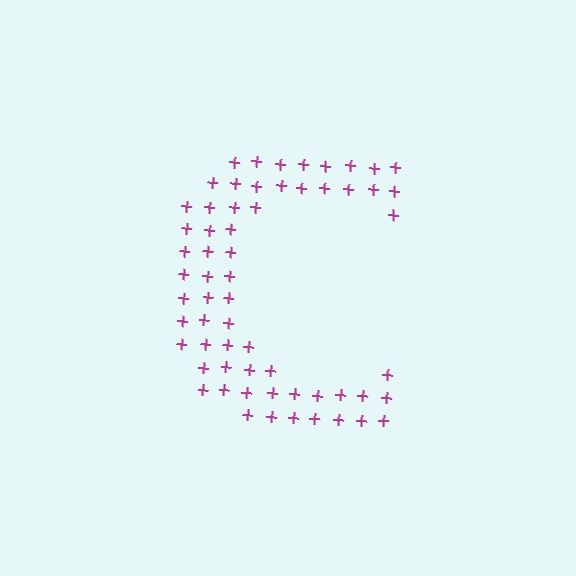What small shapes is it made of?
It is made of small plus signs.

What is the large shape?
The large shape is the letter C.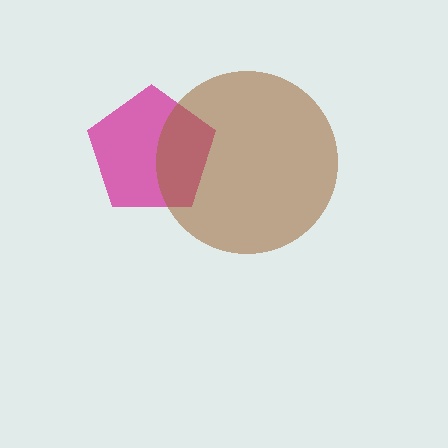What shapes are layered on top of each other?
The layered shapes are: a magenta pentagon, a brown circle.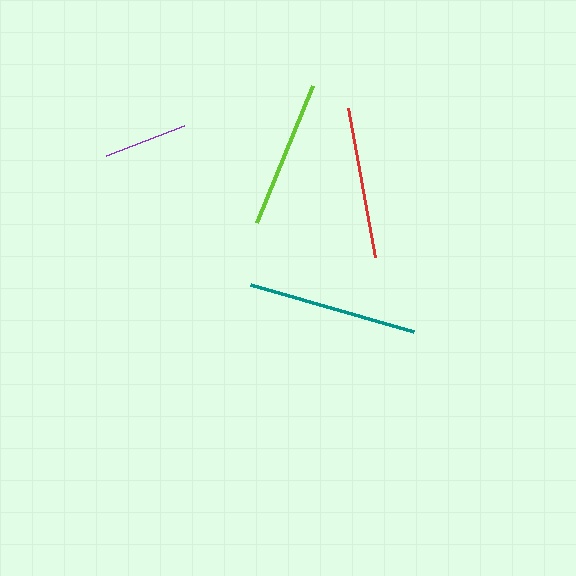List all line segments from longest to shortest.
From longest to shortest: teal, red, lime, purple.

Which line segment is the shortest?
The purple line is the shortest at approximately 84 pixels.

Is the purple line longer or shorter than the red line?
The red line is longer than the purple line.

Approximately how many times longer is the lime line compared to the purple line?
The lime line is approximately 1.8 times the length of the purple line.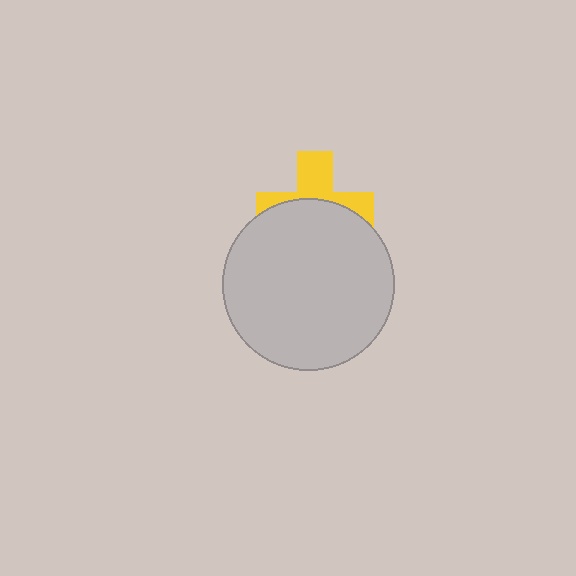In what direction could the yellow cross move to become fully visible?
The yellow cross could move up. That would shift it out from behind the light gray circle entirely.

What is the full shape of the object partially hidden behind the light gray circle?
The partially hidden object is a yellow cross.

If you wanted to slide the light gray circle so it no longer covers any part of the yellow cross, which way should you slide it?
Slide it down — that is the most direct way to separate the two shapes.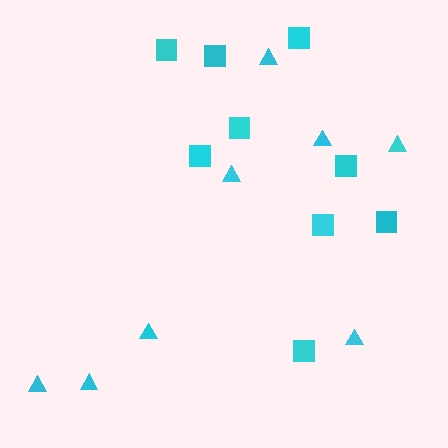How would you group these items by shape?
There are 2 groups: one group of triangles (8) and one group of squares (9).